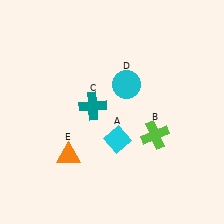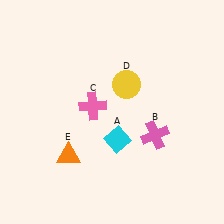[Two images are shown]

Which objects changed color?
B changed from lime to pink. C changed from teal to pink. D changed from cyan to yellow.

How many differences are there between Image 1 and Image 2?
There are 3 differences between the two images.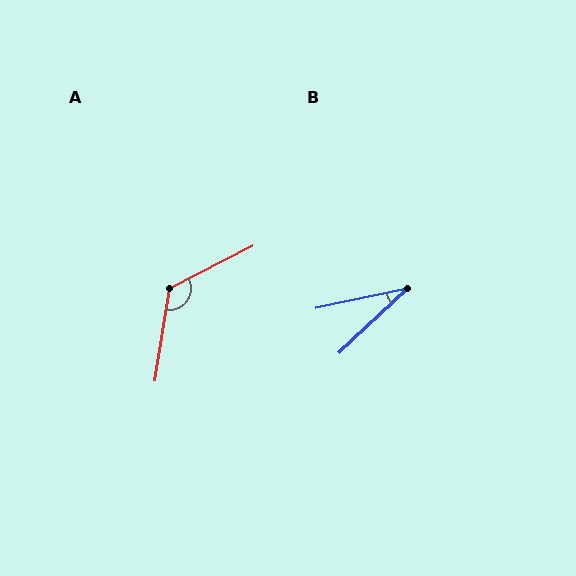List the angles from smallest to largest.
B (31°), A (126°).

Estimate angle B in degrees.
Approximately 31 degrees.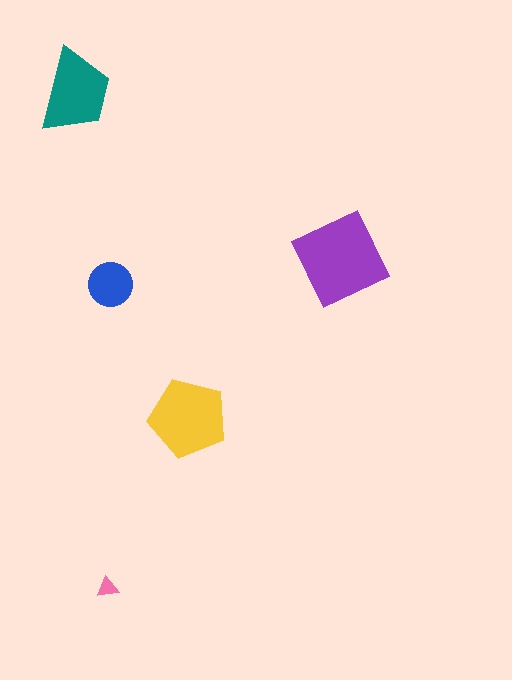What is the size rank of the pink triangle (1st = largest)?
5th.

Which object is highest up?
The teal trapezoid is topmost.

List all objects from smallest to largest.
The pink triangle, the blue circle, the teal trapezoid, the yellow pentagon, the purple diamond.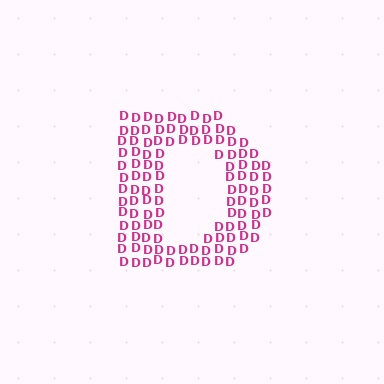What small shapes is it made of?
It is made of small letter D's.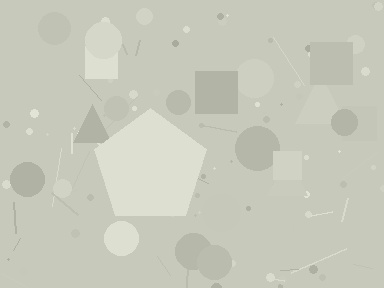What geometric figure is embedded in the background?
A pentagon is embedded in the background.